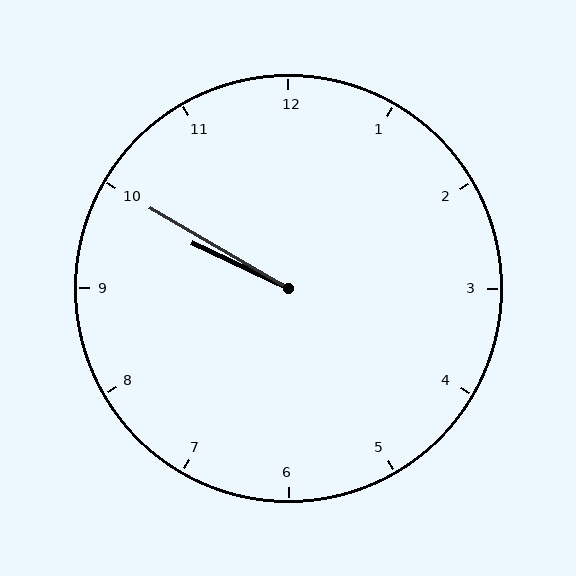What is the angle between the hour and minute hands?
Approximately 5 degrees.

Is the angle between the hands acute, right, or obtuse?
It is acute.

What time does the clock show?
9:50.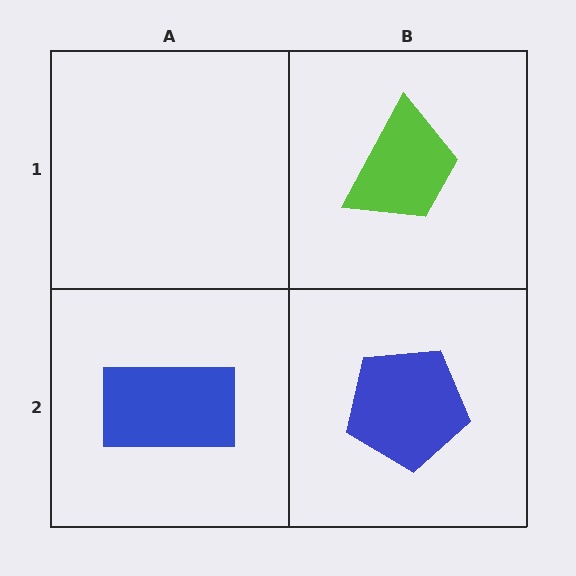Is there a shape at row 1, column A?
No, that cell is empty.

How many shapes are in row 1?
1 shape.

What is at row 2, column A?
A blue rectangle.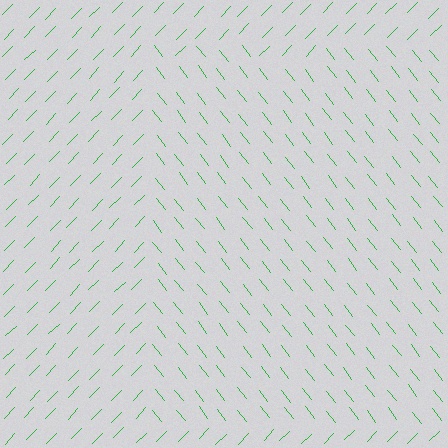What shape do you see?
I see a rectangle.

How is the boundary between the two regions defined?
The boundary is defined purely by a change in line orientation (approximately 82 degrees difference). All lines are the same color and thickness.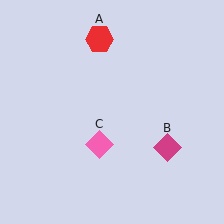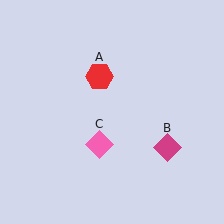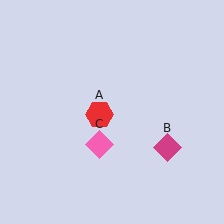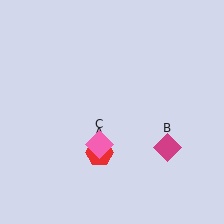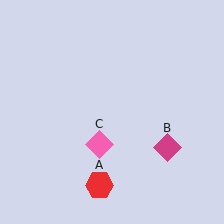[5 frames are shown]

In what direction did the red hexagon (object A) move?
The red hexagon (object A) moved down.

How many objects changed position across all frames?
1 object changed position: red hexagon (object A).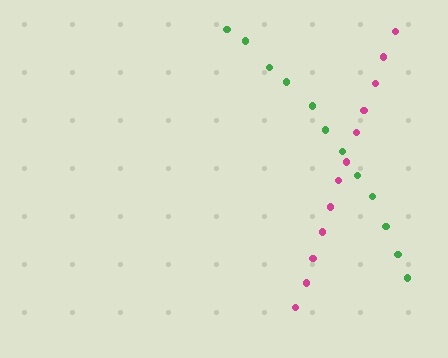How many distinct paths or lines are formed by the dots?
There are 2 distinct paths.